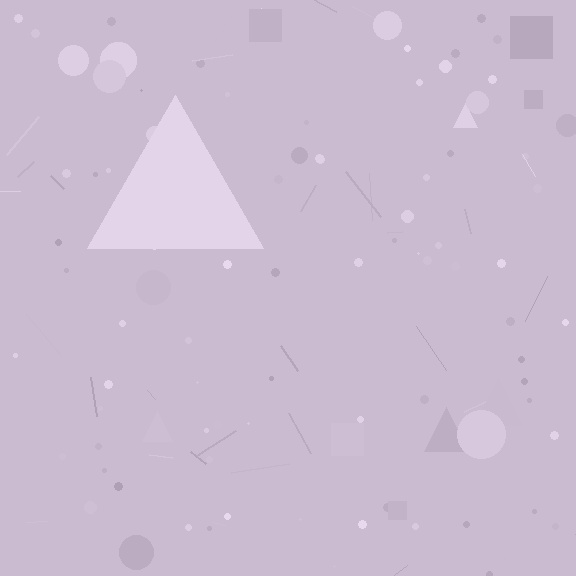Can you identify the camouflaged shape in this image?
The camouflaged shape is a triangle.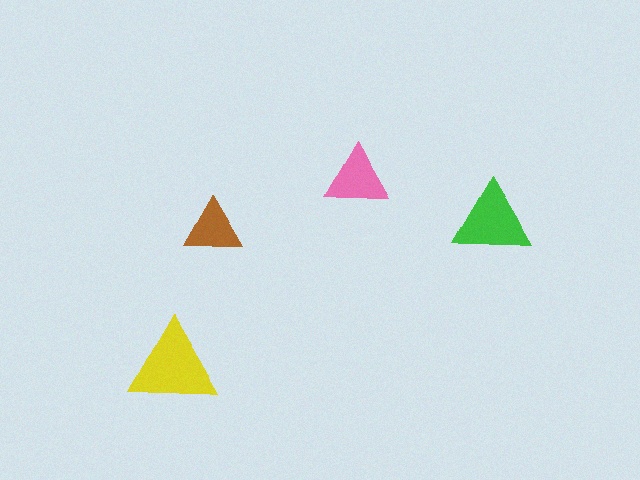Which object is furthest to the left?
The yellow triangle is leftmost.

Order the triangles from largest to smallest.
the yellow one, the green one, the pink one, the brown one.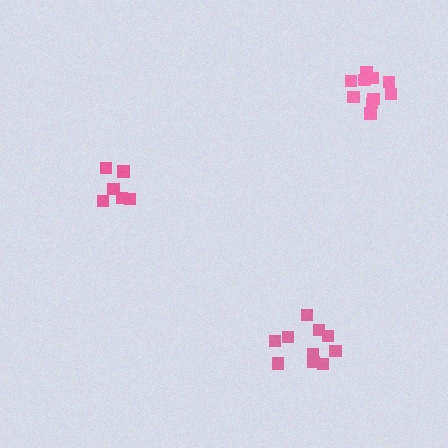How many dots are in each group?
Group 1: 10 dots, Group 2: 6 dots, Group 3: 11 dots (27 total).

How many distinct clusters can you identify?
There are 3 distinct clusters.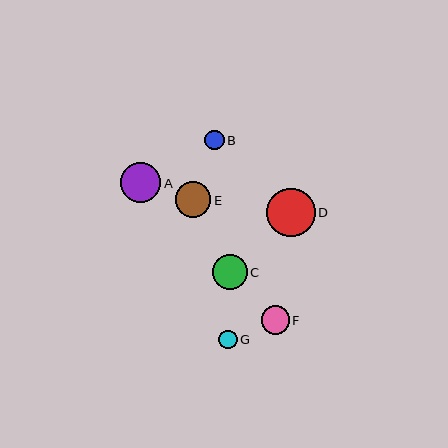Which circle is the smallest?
Circle G is the smallest with a size of approximately 18 pixels.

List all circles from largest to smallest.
From largest to smallest: D, A, E, C, F, B, G.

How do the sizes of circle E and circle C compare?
Circle E and circle C are approximately the same size.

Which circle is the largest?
Circle D is the largest with a size of approximately 49 pixels.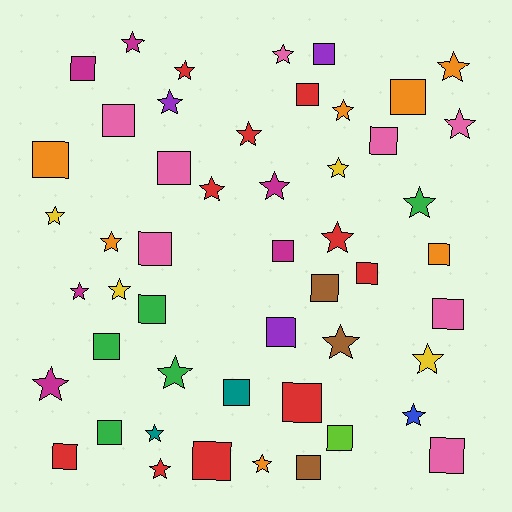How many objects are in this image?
There are 50 objects.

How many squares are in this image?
There are 25 squares.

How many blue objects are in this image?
There is 1 blue object.